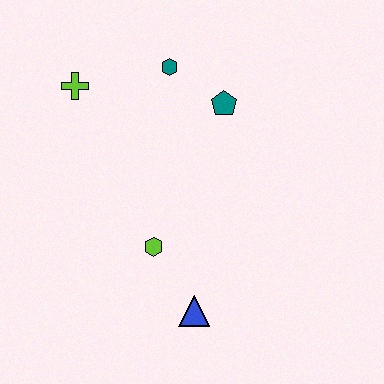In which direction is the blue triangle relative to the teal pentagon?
The blue triangle is below the teal pentagon.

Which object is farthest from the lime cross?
The blue triangle is farthest from the lime cross.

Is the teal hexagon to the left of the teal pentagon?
Yes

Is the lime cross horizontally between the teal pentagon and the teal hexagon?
No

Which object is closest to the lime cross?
The teal hexagon is closest to the lime cross.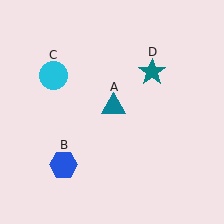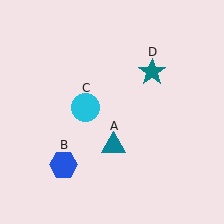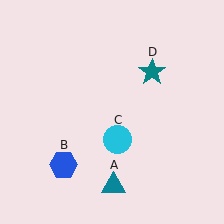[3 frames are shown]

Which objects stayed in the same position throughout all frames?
Blue hexagon (object B) and teal star (object D) remained stationary.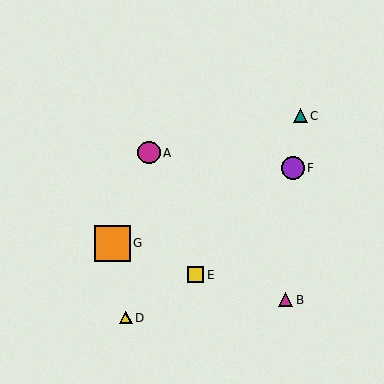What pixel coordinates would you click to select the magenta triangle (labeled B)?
Click at (286, 300) to select the magenta triangle B.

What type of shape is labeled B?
Shape B is a magenta triangle.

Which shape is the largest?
The orange square (labeled G) is the largest.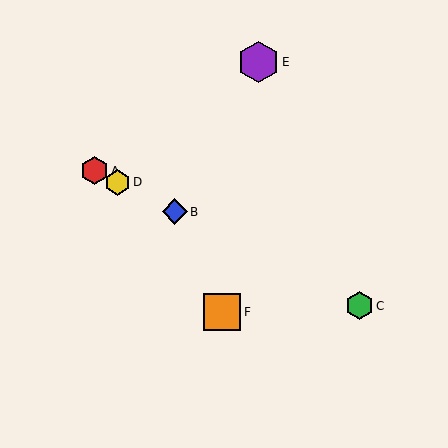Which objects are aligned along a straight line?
Objects A, B, C, D are aligned along a straight line.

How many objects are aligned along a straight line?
4 objects (A, B, C, D) are aligned along a straight line.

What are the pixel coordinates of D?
Object D is at (117, 182).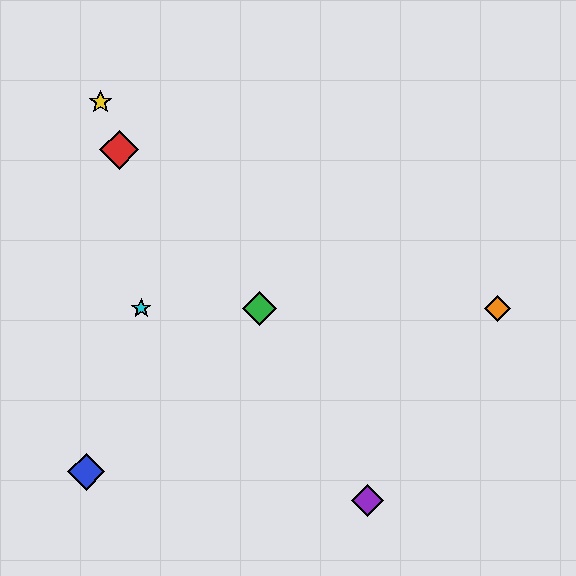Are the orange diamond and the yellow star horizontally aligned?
No, the orange diamond is at y≈308 and the yellow star is at y≈102.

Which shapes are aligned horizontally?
The green diamond, the orange diamond, the cyan star are aligned horizontally.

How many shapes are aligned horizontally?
3 shapes (the green diamond, the orange diamond, the cyan star) are aligned horizontally.